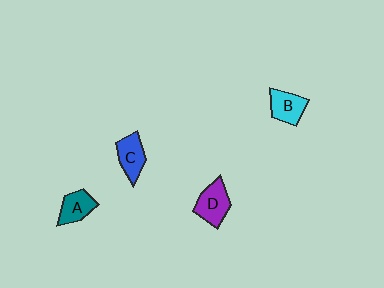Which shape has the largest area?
Shape D (purple).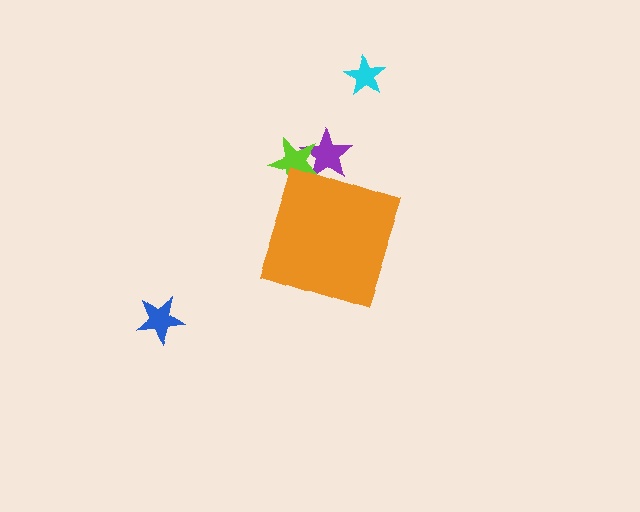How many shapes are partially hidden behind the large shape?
2 shapes are partially hidden.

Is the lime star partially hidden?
Yes, the lime star is partially hidden behind the orange diamond.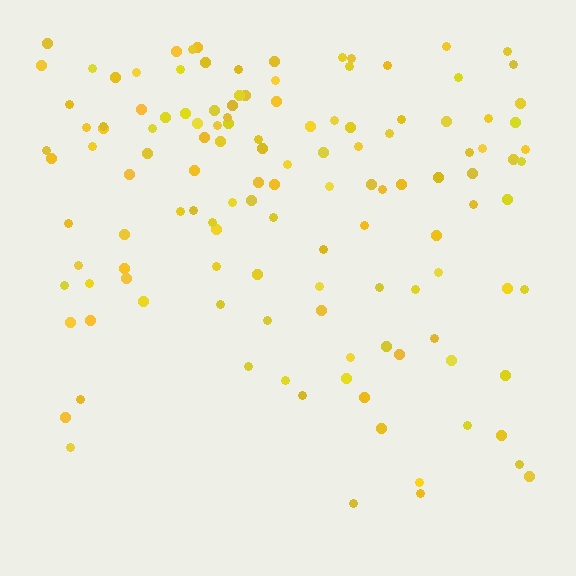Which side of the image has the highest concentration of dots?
The top.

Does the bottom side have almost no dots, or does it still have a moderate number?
Still a moderate number, just noticeably fewer than the top.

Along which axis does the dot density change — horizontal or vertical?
Vertical.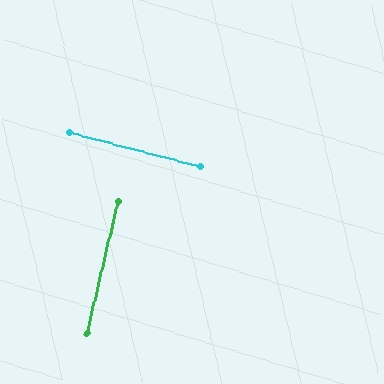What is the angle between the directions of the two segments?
Approximately 89 degrees.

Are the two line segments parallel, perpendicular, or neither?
Perpendicular — they meet at approximately 89°.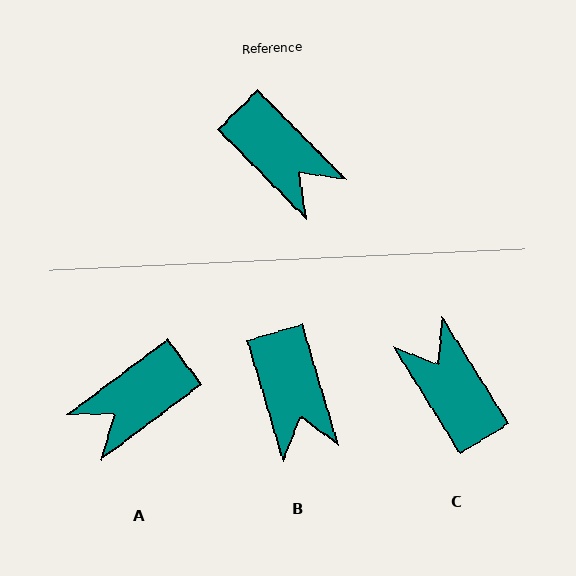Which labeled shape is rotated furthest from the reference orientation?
C, about 167 degrees away.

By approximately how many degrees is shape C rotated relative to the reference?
Approximately 167 degrees counter-clockwise.